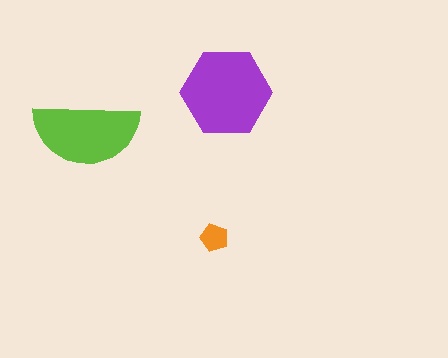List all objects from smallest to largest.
The orange pentagon, the lime semicircle, the purple hexagon.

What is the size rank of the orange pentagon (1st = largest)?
3rd.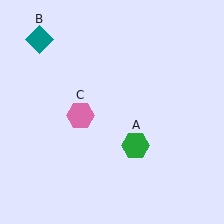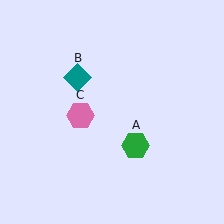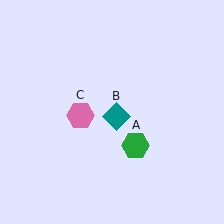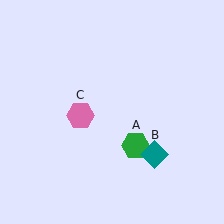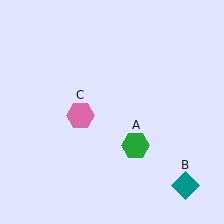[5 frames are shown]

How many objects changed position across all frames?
1 object changed position: teal diamond (object B).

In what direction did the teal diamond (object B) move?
The teal diamond (object B) moved down and to the right.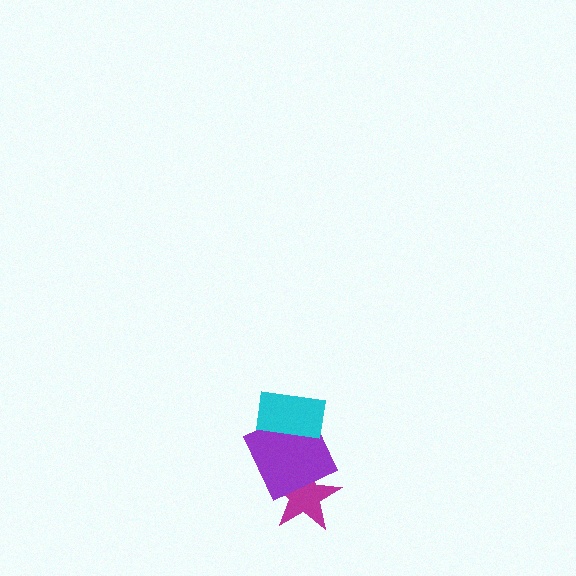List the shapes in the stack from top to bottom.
From top to bottom: the cyan rectangle, the purple square, the magenta star.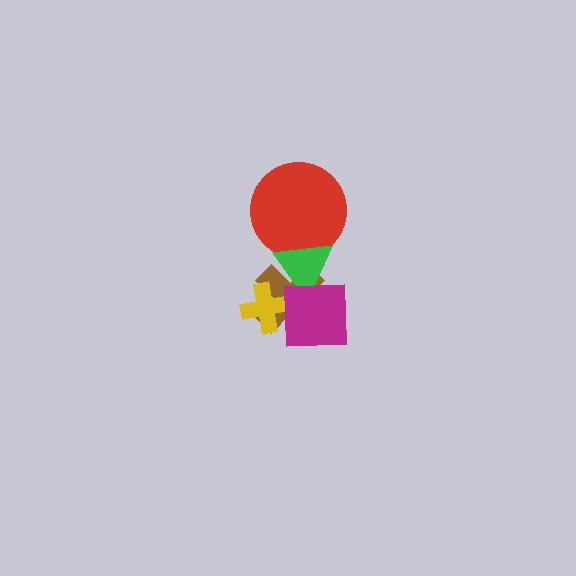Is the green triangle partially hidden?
Yes, it is partially covered by another shape.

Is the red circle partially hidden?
Yes, it is partially covered by another shape.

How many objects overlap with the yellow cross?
2 objects overlap with the yellow cross.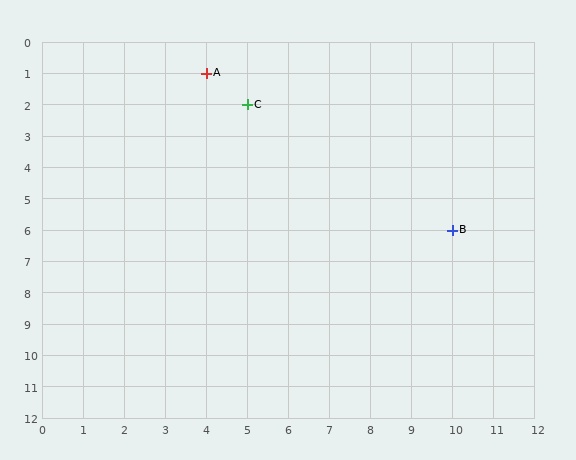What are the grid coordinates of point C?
Point C is at grid coordinates (5, 2).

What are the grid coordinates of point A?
Point A is at grid coordinates (4, 1).